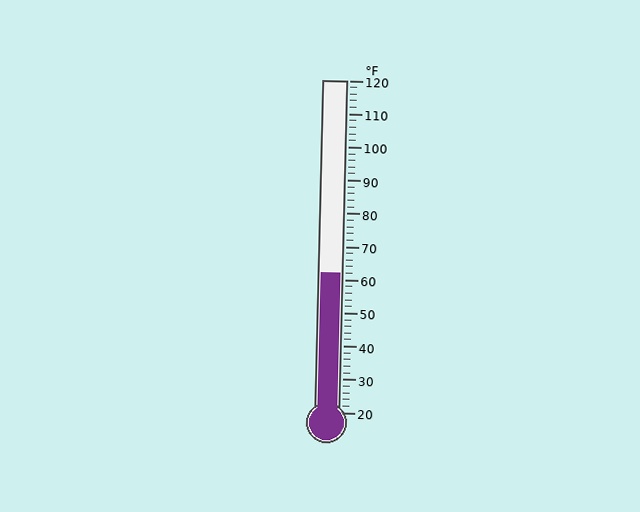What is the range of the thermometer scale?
The thermometer scale ranges from 20°F to 120°F.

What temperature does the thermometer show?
The thermometer shows approximately 62°F.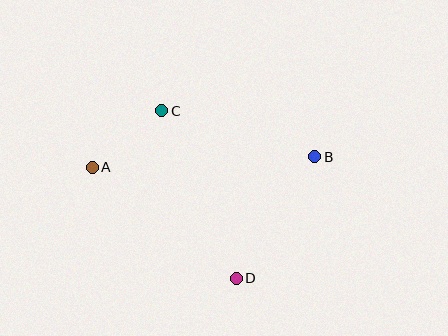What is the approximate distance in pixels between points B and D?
The distance between B and D is approximately 145 pixels.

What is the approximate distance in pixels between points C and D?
The distance between C and D is approximately 183 pixels.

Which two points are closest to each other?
Points A and C are closest to each other.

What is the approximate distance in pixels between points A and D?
The distance between A and D is approximately 182 pixels.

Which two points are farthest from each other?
Points A and B are farthest from each other.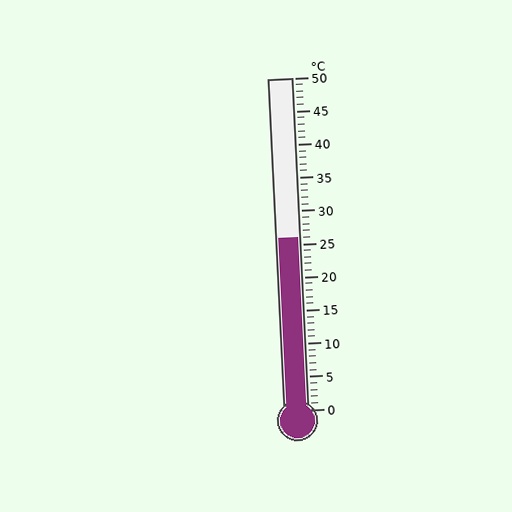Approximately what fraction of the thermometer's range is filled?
The thermometer is filled to approximately 50% of its range.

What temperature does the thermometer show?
The thermometer shows approximately 26°C.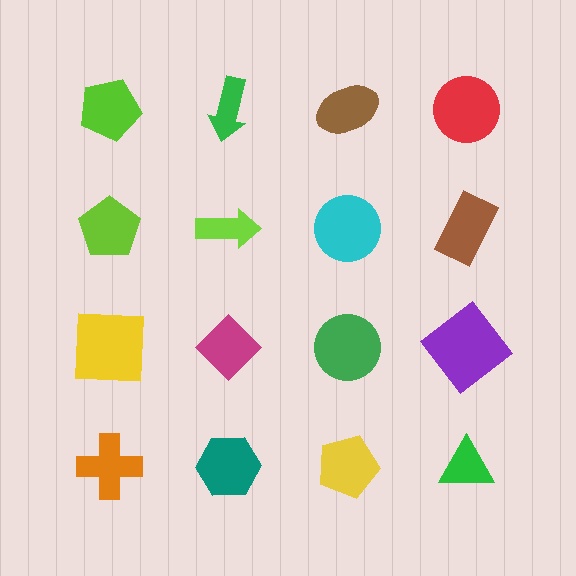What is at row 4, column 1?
An orange cross.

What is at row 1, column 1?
A lime pentagon.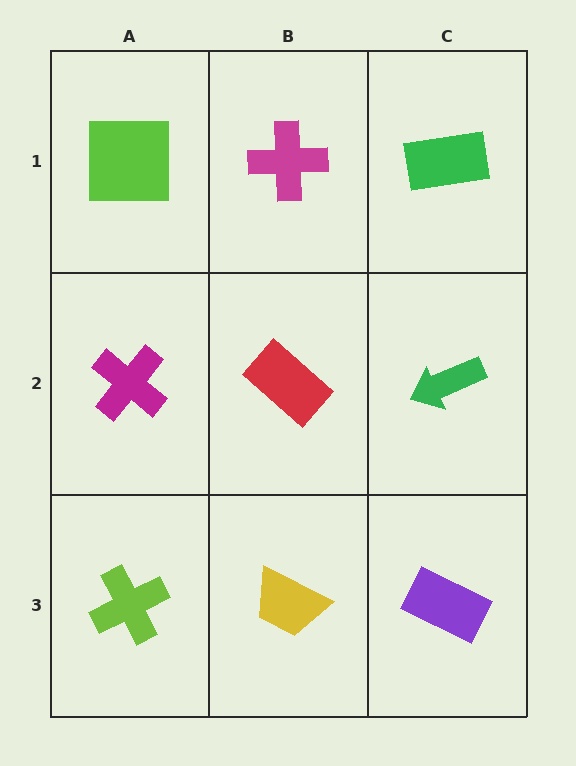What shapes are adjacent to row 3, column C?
A green arrow (row 2, column C), a yellow trapezoid (row 3, column B).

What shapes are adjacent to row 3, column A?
A magenta cross (row 2, column A), a yellow trapezoid (row 3, column B).